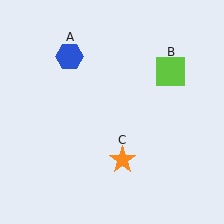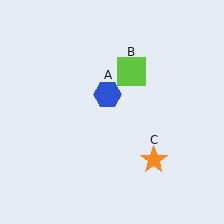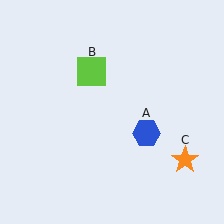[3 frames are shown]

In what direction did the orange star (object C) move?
The orange star (object C) moved right.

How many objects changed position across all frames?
3 objects changed position: blue hexagon (object A), lime square (object B), orange star (object C).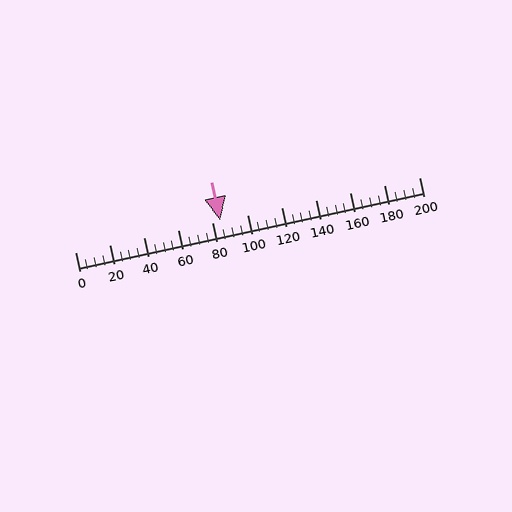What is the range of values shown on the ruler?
The ruler shows values from 0 to 200.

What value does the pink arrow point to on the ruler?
The pink arrow points to approximately 84.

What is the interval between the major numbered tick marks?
The major tick marks are spaced 20 units apart.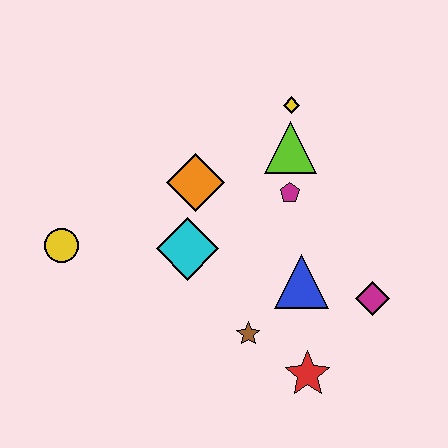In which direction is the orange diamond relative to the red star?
The orange diamond is above the red star.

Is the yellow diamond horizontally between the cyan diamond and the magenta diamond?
Yes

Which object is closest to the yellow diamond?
The lime triangle is closest to the yellow diamond.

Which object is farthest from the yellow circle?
The magenta diamond is farthest from the yellow circle.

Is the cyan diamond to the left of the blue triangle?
Yes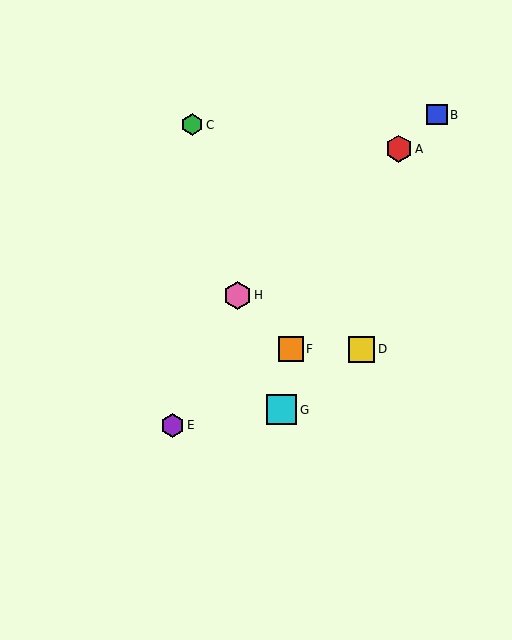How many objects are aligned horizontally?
2 objects (D, F) are aligned horizontally.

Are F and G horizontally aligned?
No, F is at y≈349 and G is at y≈410.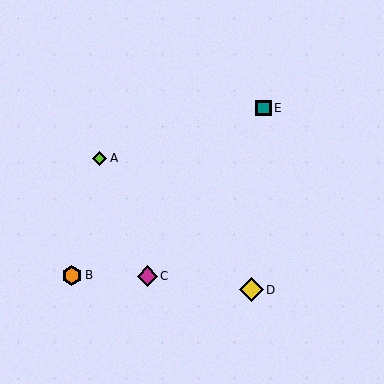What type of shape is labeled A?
Shape A is a lime diamond.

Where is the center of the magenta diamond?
The center of the magenta diamond is at (147, 276).